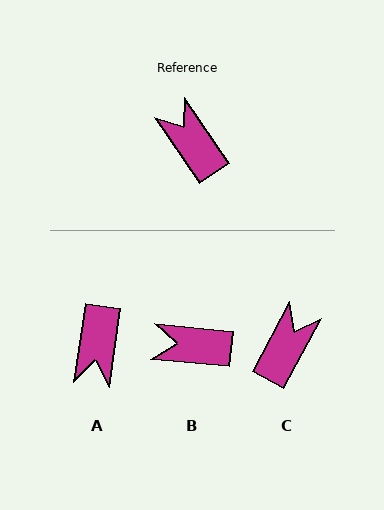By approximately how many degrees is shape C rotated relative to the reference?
Approximately 62 degrees clockwise.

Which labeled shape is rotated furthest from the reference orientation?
A, about 138 degrees away.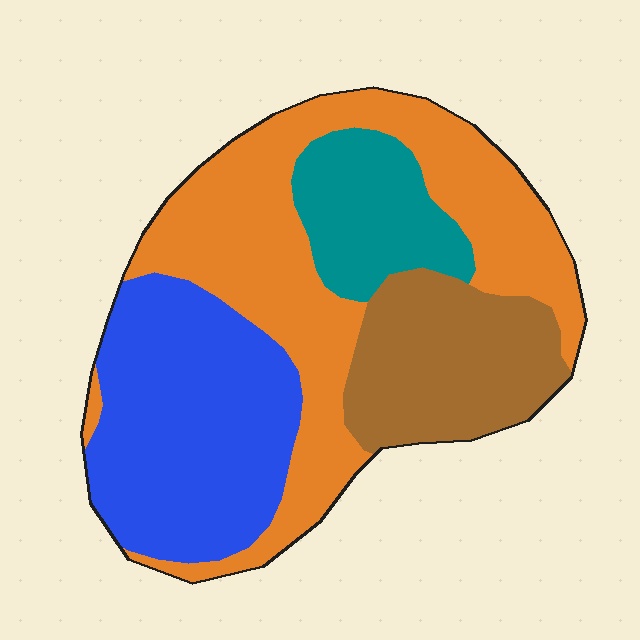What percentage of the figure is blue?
Blue covers 29% of the figure.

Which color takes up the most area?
Orange, at roughly 40%.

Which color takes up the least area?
Teal, at roughly 10%.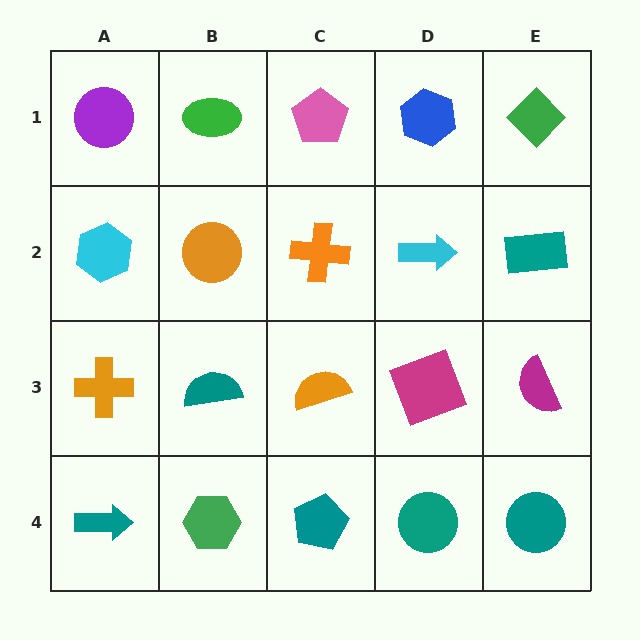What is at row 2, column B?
An orange circle.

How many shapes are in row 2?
5 shapes.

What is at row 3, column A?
An orange cross.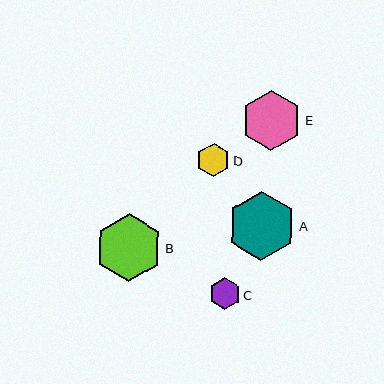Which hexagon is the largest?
Hexagon A is the largest with a size of approximately 68 pixels.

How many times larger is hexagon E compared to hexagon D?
Hexagon E is approximately 1.8 times the size of hexagon D.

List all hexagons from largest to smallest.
From largest to smallest: A, B, E, D, C.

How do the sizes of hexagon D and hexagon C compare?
Hexagon D and hexagon C are approximately the same size.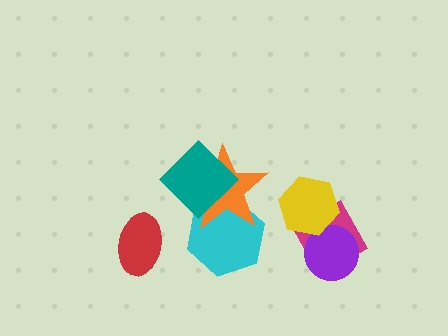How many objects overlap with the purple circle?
2 objects overlap with the purple circle.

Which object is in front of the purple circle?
The yellow hexagon is in front of the purple circle.